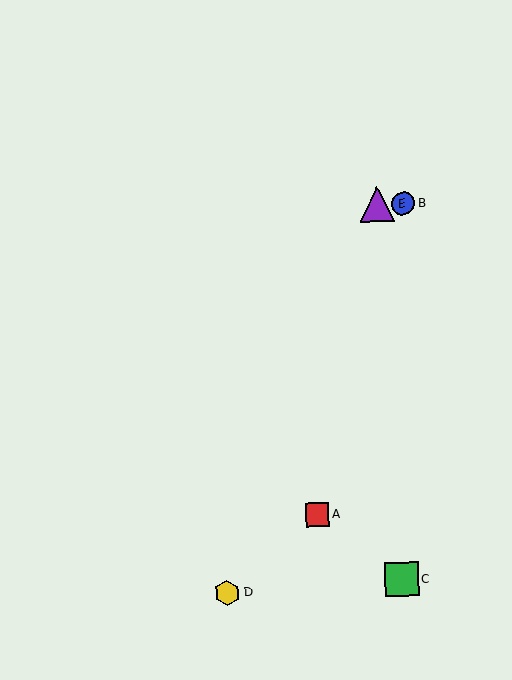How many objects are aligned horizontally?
2 objects (B, E) are aligned horizontally.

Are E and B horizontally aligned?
Yes, both are at y≈204.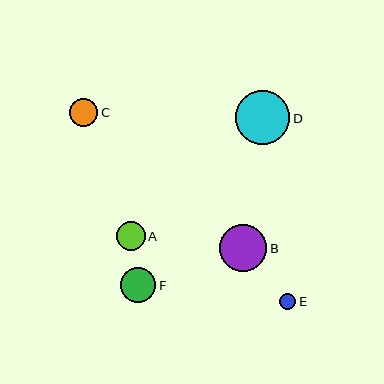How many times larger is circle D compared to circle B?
Circle D is approximately 1.1 times the size of circle B.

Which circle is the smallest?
Circle E is the smallest with a size of approximately 16 pixels.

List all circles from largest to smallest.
From largest to smallest: D, B, F, A, C, E.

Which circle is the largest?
Circle D is the largest with a size of approximately 54 pixels.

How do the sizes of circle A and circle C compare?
Circle A and circle C are approximately the same size.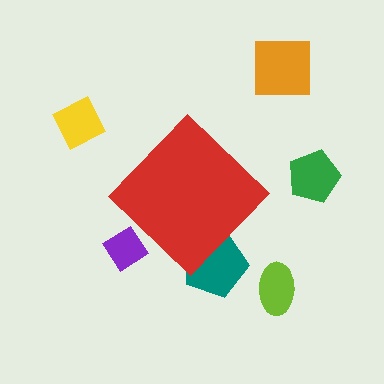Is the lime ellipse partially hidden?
No, the lime ellipse is fully visible.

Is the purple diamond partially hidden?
Yes, the purple diamond is partially hidden behind the red diamond.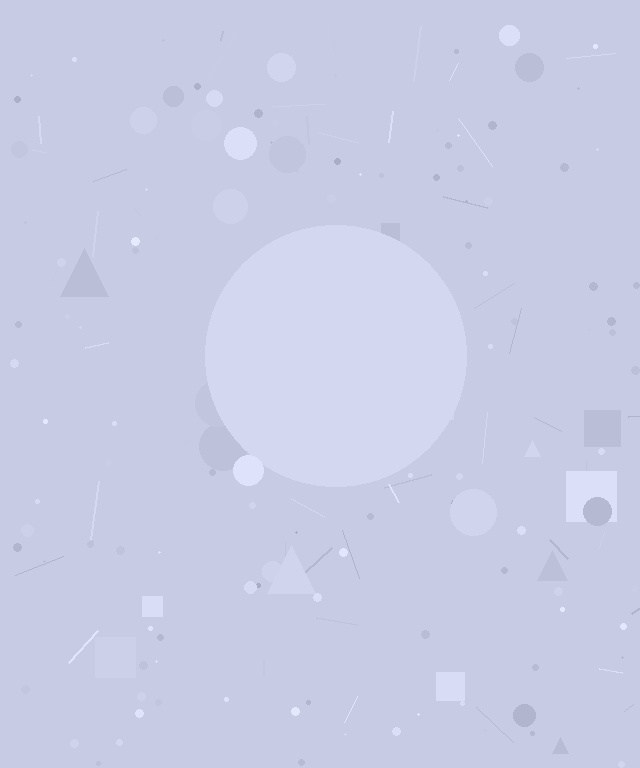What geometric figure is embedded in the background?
A circle is embedded in the background.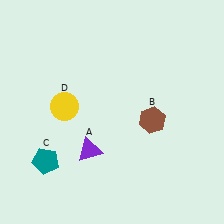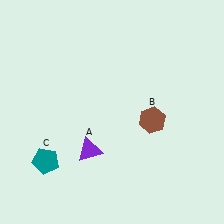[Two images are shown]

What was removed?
The yellow circle (D) was removed in Image 2.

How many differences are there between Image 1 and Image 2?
There is 1 difference between the two images.